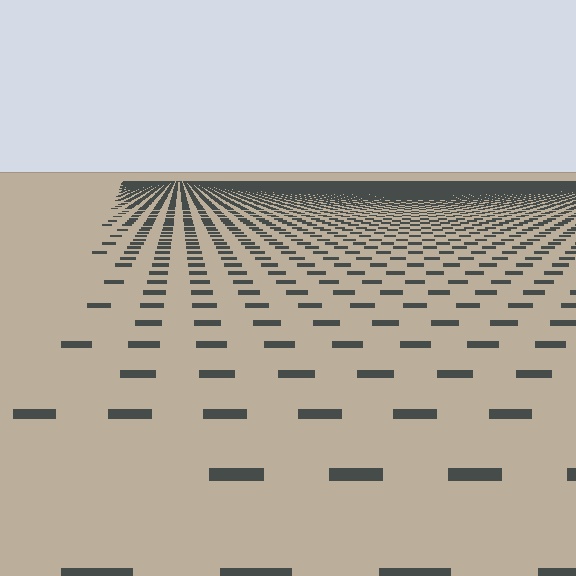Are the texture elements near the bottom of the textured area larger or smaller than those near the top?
Larger. Near the bottom, elements are closer to the viewer and appear at a bigger on-screen size.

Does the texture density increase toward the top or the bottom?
Density increases toward the top.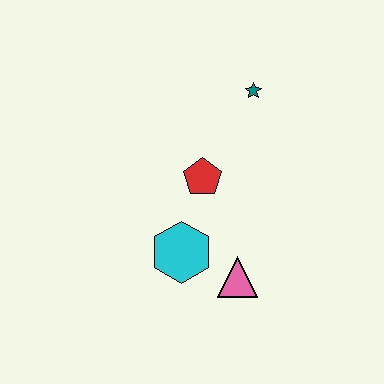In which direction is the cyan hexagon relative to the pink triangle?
The cyan hexagon is to the left of the pink triangle.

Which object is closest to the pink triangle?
The cyan hexagon is closest to the pink triangle.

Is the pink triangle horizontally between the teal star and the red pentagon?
Yes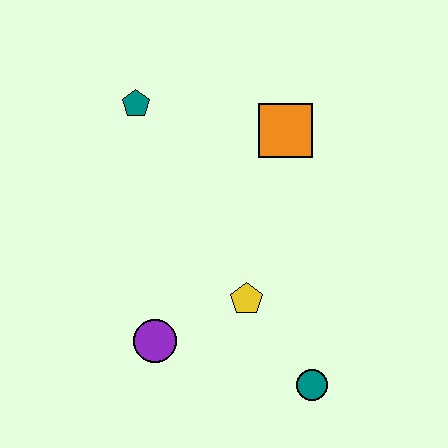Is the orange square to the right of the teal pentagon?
Yes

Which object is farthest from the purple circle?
The orange square is farthest from the purple circle.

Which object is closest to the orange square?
The teal pentagon is closest to the orange square.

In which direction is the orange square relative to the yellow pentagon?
The orange square is above the yellow pentagon.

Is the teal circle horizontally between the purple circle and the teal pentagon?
No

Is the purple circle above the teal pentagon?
No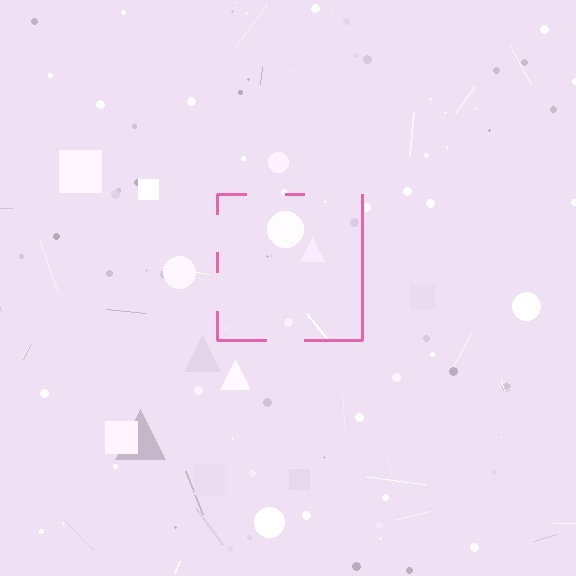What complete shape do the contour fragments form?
The contour fragments form a square.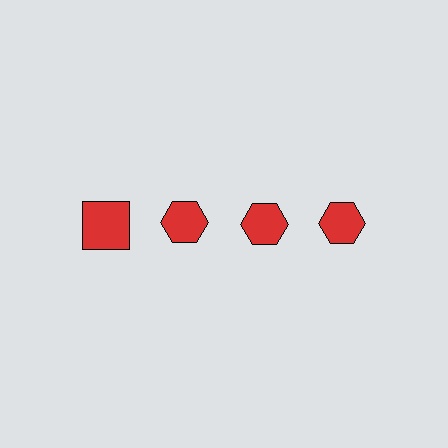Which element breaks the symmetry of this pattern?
The red square in the top row, leftmost column breaks the symmetry. All other shapes are red hexagons.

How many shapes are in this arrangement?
There are 4 shapes arranged in a grid pattern.